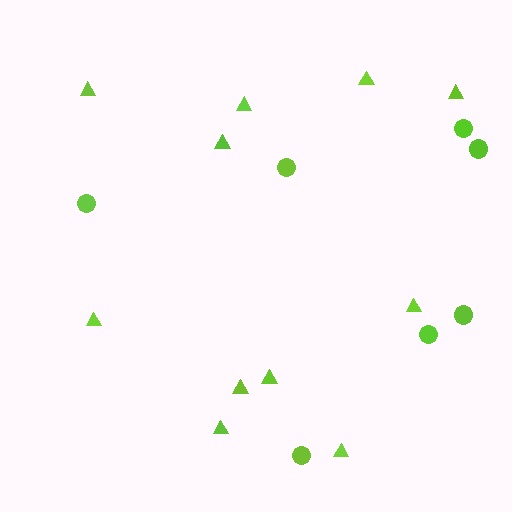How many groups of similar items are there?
There are 2 groups: one group of triangles (11) and one group of circles (7).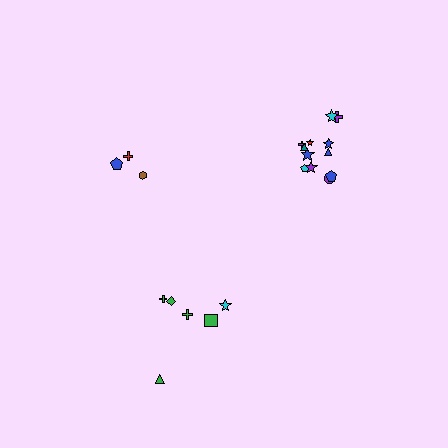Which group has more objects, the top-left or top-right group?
The top-right group.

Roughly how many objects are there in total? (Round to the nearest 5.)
Roughly 20 objects in total.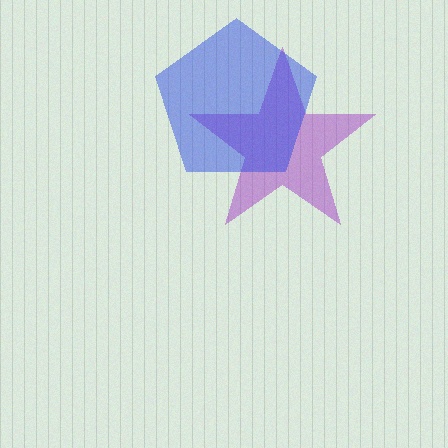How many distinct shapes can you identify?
There are 2 distinct shapes: a purple star, a blue pentagon.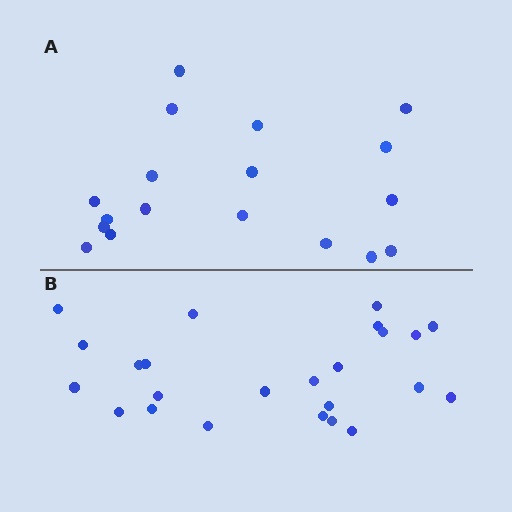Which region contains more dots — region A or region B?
Region B (the bottom region) has more dots.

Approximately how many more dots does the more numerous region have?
Region B has about 6 more dots than region A.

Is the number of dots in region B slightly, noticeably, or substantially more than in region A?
Region B has noticeably more, but not dramatically so. The ratio is roughly 1.3 to 1.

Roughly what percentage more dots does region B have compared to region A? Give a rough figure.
About 35% more.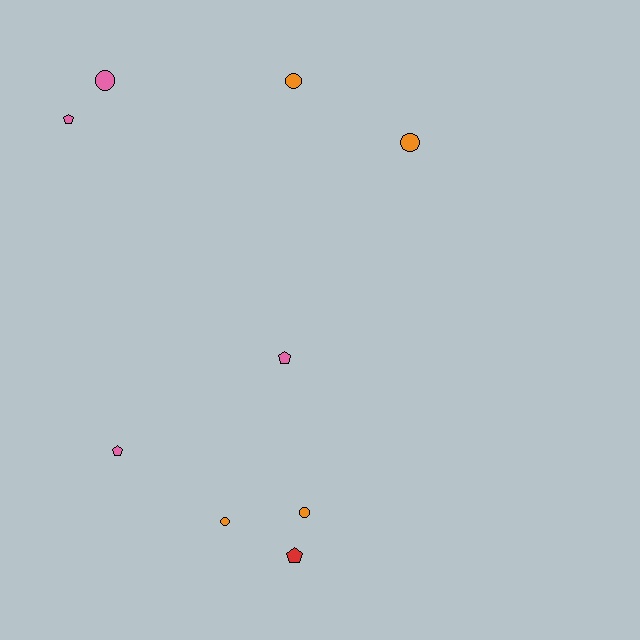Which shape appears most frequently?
Circle, with 5 objects.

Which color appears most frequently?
Orange, with 4 objects.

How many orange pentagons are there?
There are no orange pentagons.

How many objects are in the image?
There are 9 objects.